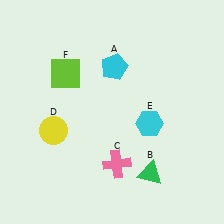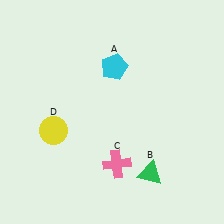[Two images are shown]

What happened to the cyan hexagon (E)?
The cyan hexagon (E) was removed in Image 2. It was in the bottom-right area of Image 1.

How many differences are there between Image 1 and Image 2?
There are 2 differences between the two images.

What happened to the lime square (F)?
The lime square (F) was removed in Image 2. It was in the top-left area of Image 1.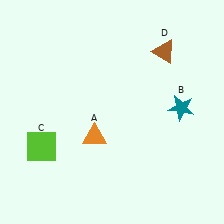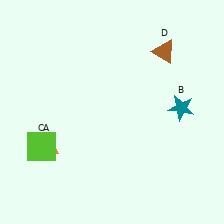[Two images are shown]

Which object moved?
The orange triangle (A) moved left.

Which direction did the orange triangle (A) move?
The orange triangle (A) moved left.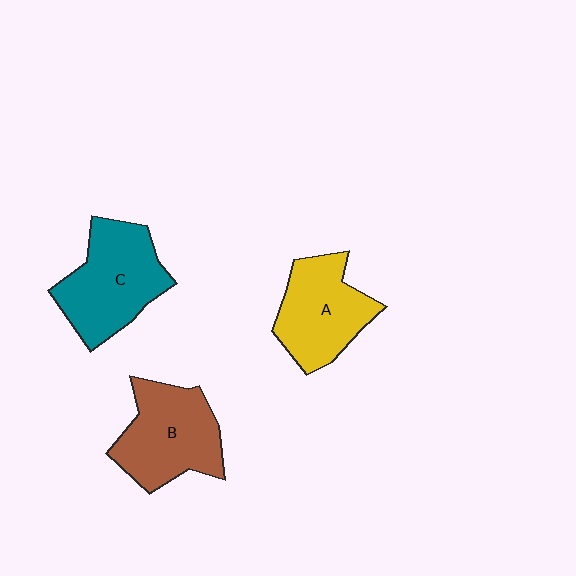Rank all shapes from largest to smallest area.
From largest to smallest: C (teal), B (brown), A (yellow).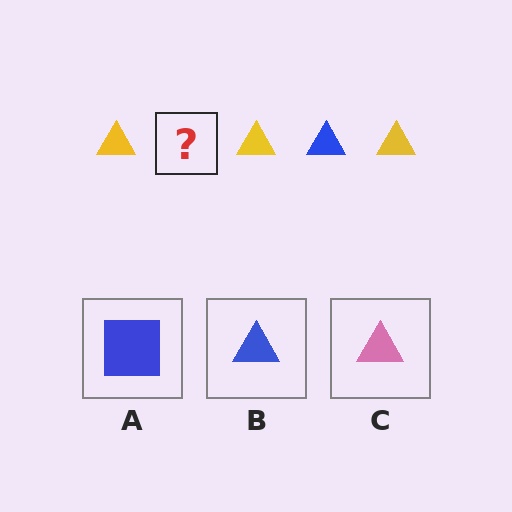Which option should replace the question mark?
Option B.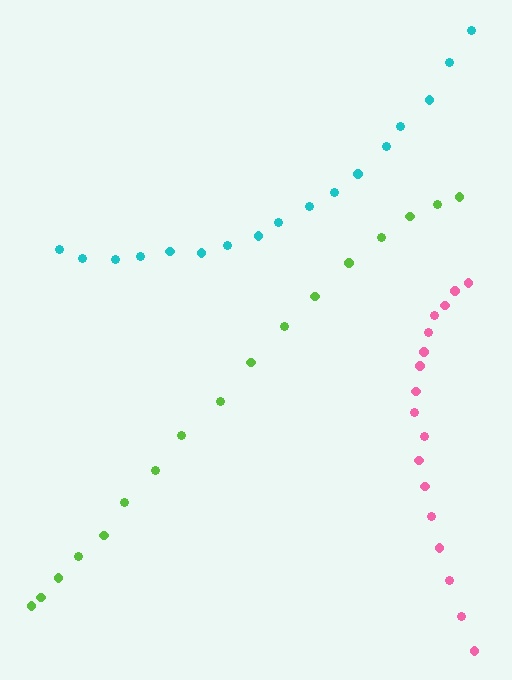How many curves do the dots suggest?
There are 3 distinct paths.